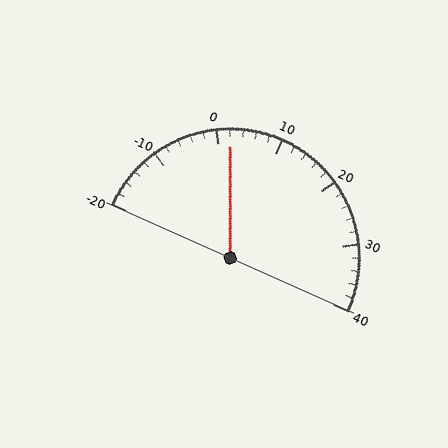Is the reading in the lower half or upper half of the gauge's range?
The reading is in the lower half of the range (-20 to 40).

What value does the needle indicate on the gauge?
The needle indicates approximately 2.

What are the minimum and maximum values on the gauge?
The gauge ranges from -20 to 40.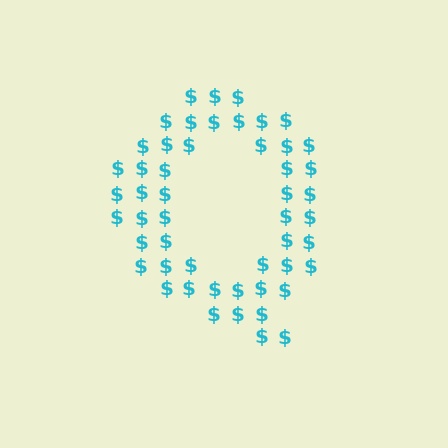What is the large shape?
The large shape is the letter Q.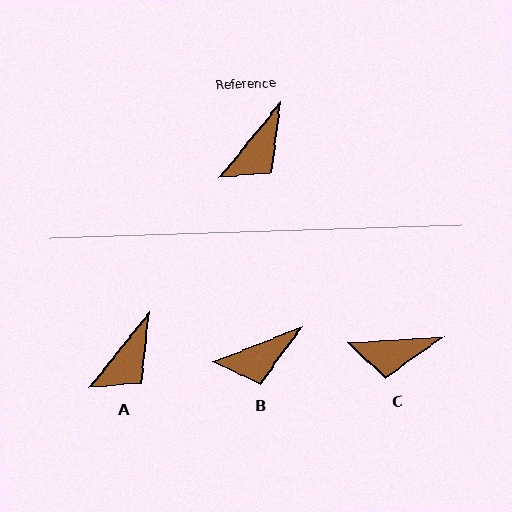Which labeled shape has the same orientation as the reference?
A.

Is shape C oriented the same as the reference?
No, it is off by about 48 degrees.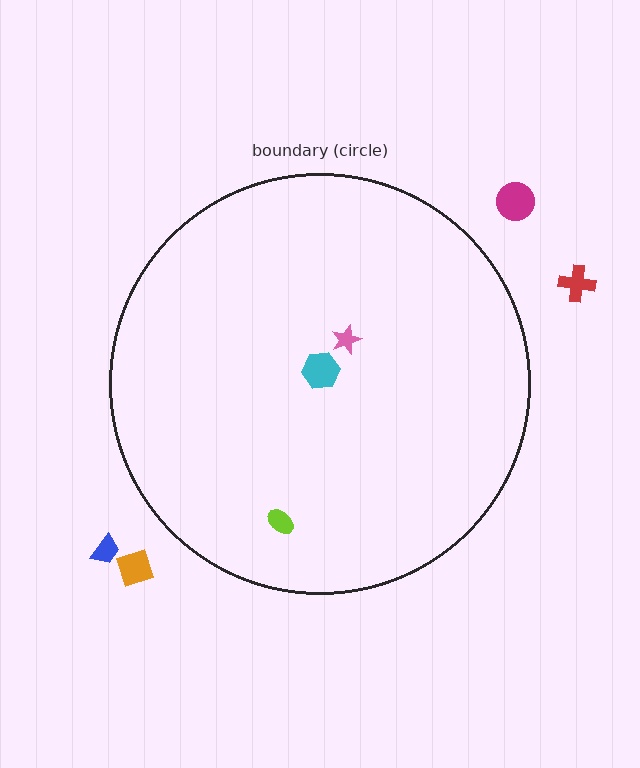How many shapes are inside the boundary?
3 inside, 4 outside.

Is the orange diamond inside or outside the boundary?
Outside.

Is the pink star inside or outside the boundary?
Inside.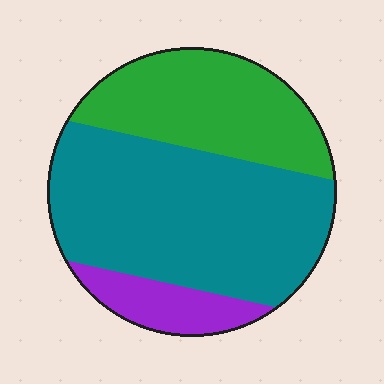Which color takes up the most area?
Teal, at roughly 55%.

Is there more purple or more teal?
Teal.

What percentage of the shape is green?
Green covers 32% of the shape.